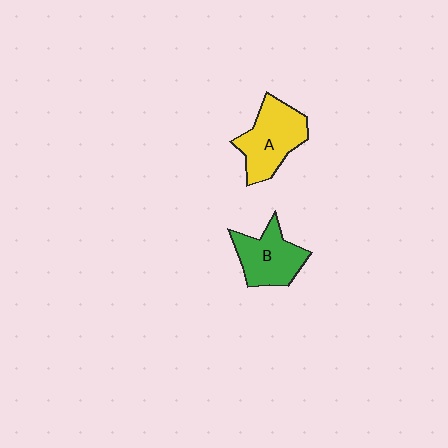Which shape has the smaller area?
Shape B (green).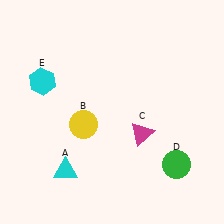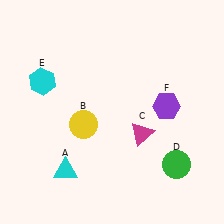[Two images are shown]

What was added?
A purple hexagon (F) was added in Image 2.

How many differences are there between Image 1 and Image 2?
There is 1 difference between the two images.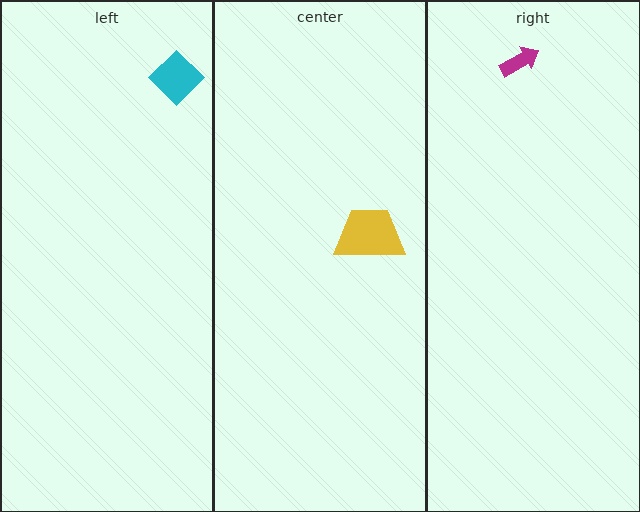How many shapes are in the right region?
1.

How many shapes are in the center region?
1.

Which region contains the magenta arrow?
The right region.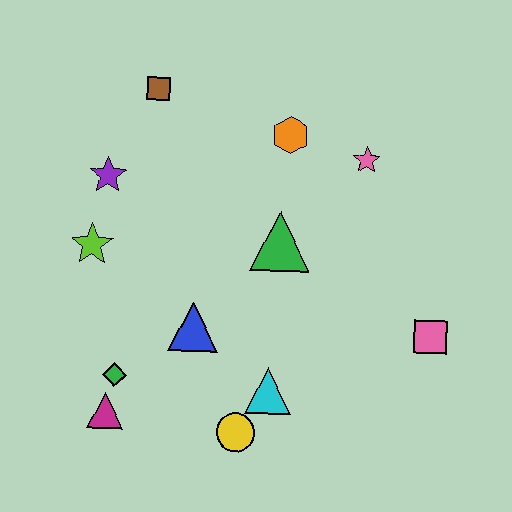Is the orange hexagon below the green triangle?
No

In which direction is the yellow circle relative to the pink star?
The yellow circle is below the pink star.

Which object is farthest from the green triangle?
The magenta triangle is farthest from the green triangle.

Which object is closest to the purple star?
The lime star is closest to the purple star.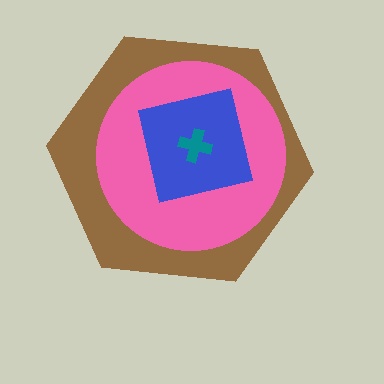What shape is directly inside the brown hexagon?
The pink circle.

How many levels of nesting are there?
4.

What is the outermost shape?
The brown hexagon.